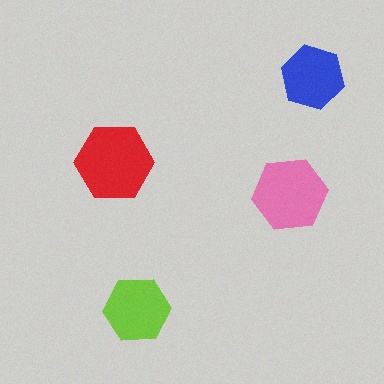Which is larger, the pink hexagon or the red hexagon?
The red one.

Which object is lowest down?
The lime hexagon is bottommost.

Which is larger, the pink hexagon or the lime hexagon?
The pink one.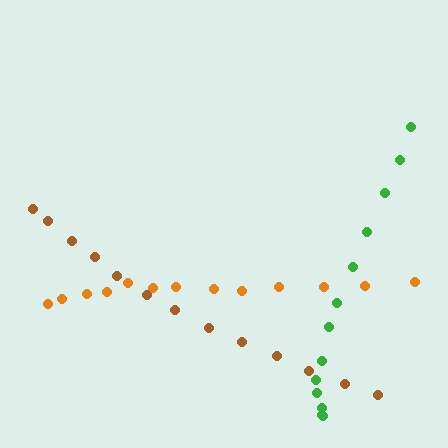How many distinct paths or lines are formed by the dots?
There are 3 distinct paths.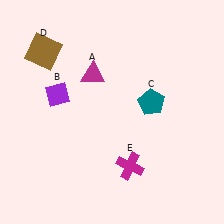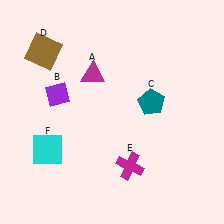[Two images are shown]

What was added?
A cyan square (F) was added in Image 2.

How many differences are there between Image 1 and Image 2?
There is 1 difference between the two images.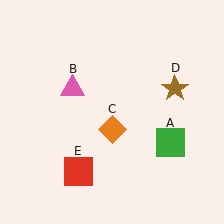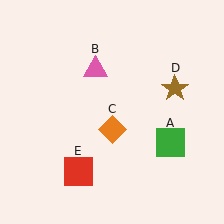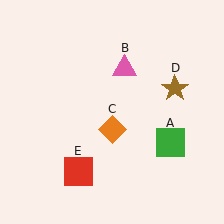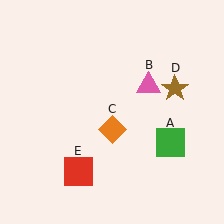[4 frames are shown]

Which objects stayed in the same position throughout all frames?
Green square (object A) and orange diamond (object C) and brown star (object D) and red square (object E) remained stationary.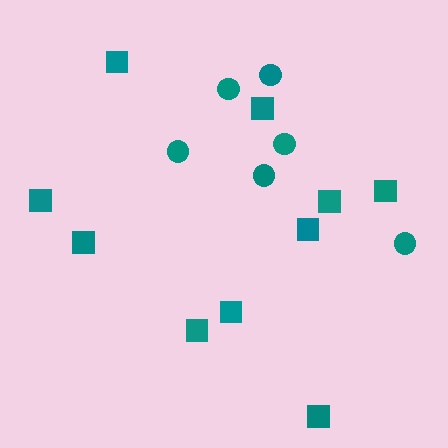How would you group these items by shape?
There are 2 groups: one group of circles (6) and one group of squares (10).